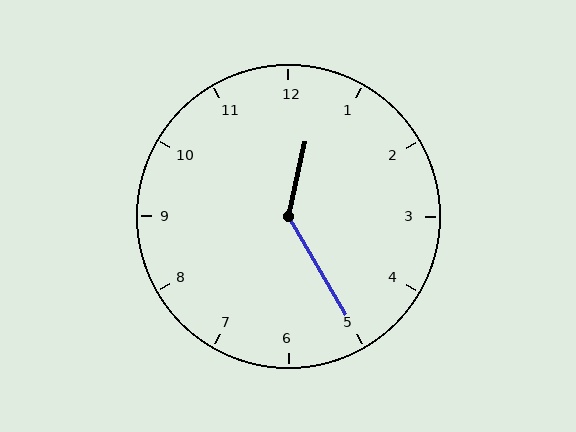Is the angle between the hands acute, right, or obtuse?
It is obtuse.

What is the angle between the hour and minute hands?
Approximately 138 degrees.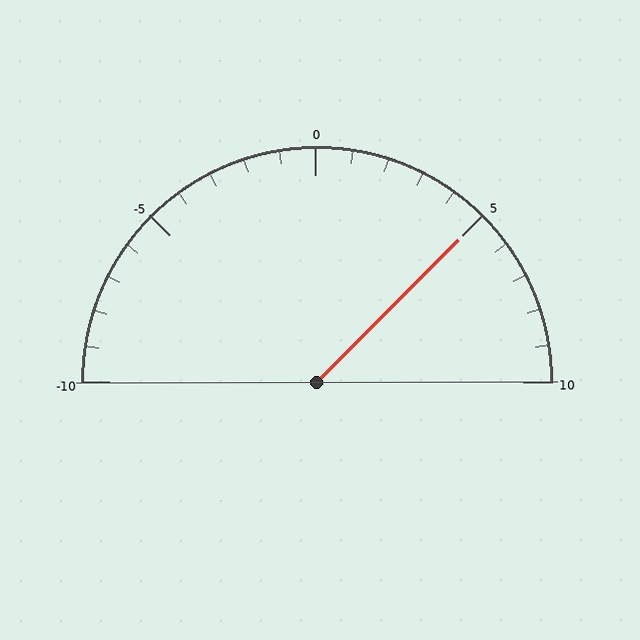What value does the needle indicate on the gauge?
The needle indicates approximately 5.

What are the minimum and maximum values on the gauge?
The gauge ranges from -10 to 10.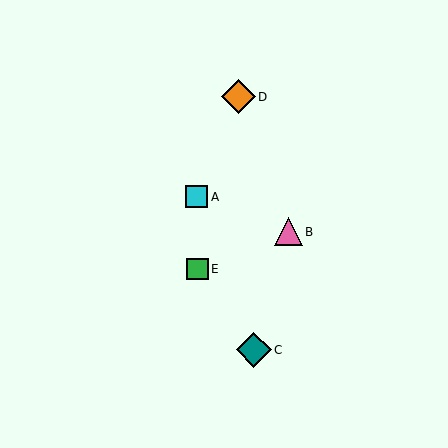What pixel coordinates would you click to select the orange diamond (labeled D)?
Click at (238, 97) to select the orange diamond D.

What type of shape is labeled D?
Shape D is an orange diamond.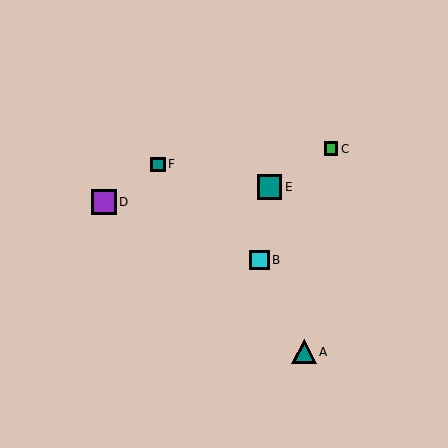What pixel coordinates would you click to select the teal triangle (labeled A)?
Click at (304, 352) to select the teal triangle A.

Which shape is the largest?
The purple square (labeled D) is the largest.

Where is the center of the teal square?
The center of the teal square is at (158, 164).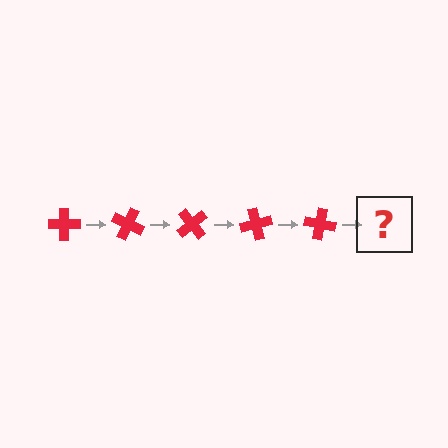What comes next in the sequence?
The next element should be a red cross rotated 125 degrees.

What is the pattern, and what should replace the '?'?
The pattern is that the cross rotates 25 degrees each step. The '?' should be a red cross rotated 125 degrees.